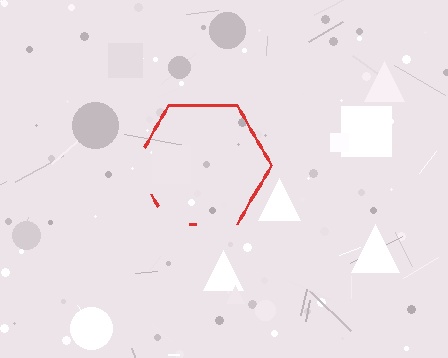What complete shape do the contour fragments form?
The contour fragments form a hexagon.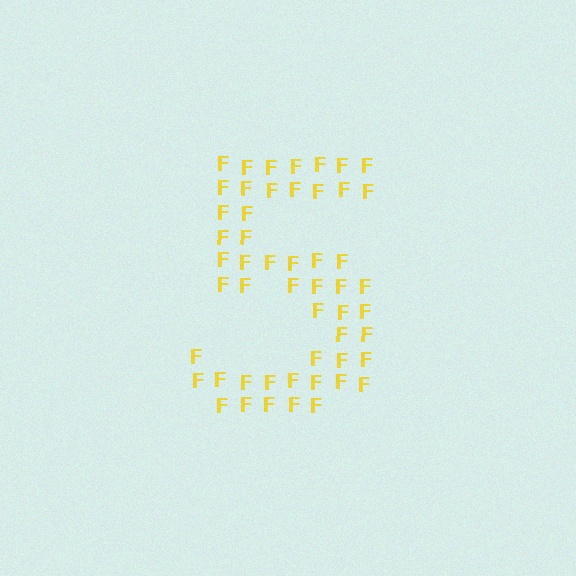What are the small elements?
The small elements are letter F's.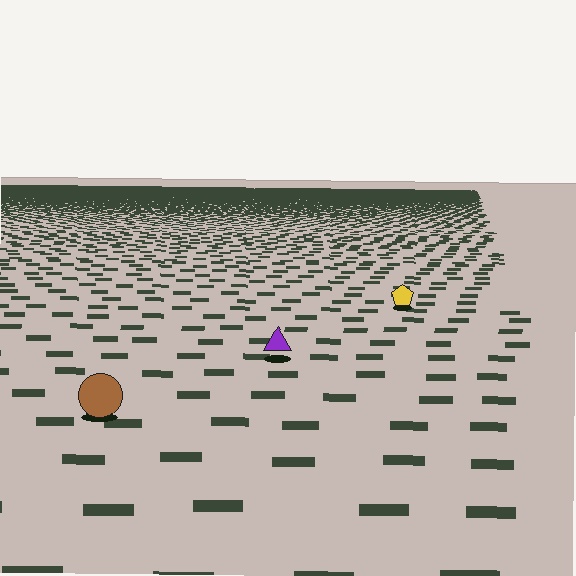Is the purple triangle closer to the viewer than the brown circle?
No. The brown circle is closer — you can tell from the texture gradient: the ground texture is coarser near it.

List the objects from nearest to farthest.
From nearest to farthest: the brown circle, the purple triangle, the yellow pentagon.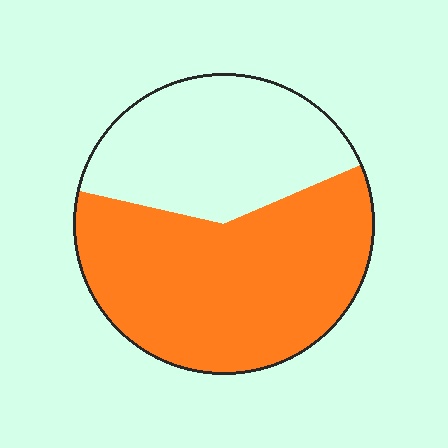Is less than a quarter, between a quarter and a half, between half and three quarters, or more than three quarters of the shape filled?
Between half and three quarters.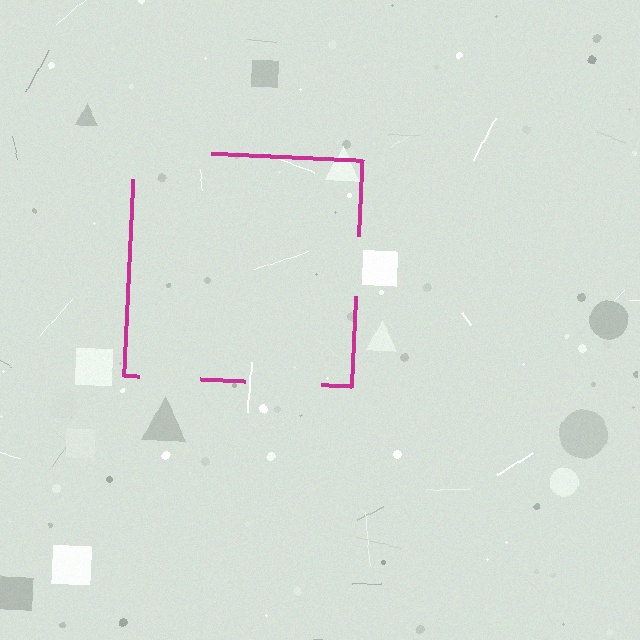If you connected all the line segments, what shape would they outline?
They would outline a square.